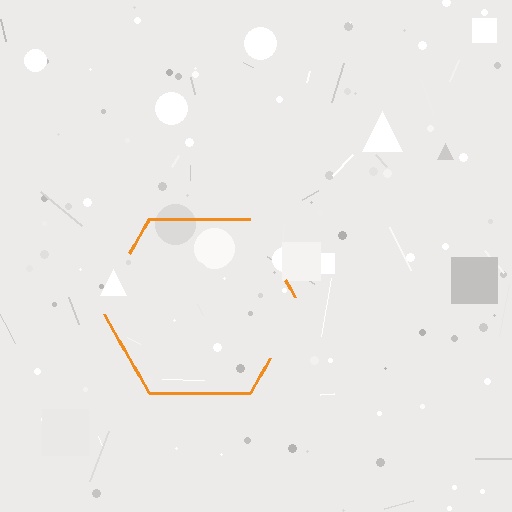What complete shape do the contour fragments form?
The contour fragments form a hexagon.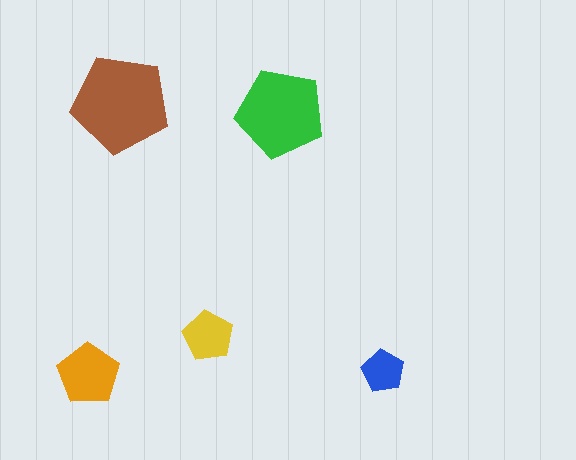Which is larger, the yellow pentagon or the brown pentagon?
The brown one.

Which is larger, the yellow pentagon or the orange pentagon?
The orange one.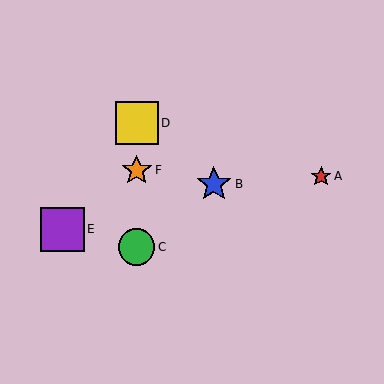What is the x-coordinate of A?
Object A is at x≈321.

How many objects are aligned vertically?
3 objects (C, D, F) are aligned vertically.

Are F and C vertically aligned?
Yes, both are at x≈137.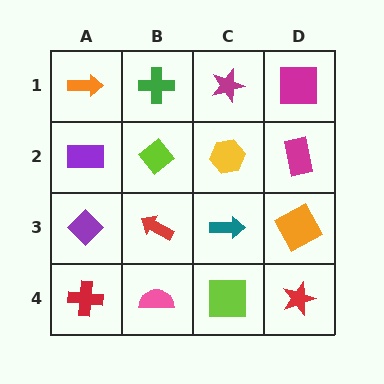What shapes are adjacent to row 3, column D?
A magenta rectangle (row 2, column D), a red star (row 4, column D), a teal arrow (row 3, column C).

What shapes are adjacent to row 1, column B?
A lime diamond (row 2, column B), an orange arrow (row 1, column A), a magenta star (row 1, column C).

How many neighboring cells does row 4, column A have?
2.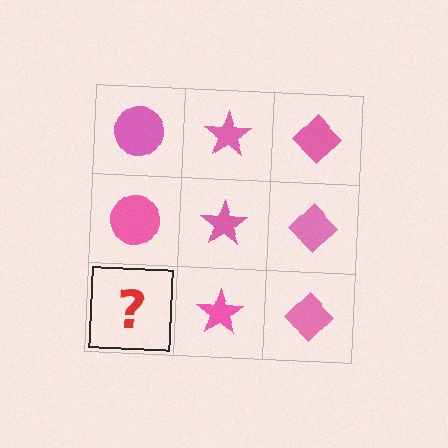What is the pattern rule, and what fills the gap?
The rule is that each column has a consistent shape. The gap should be filled with a pink circle.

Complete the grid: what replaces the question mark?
The question mark should be replaced with a pink circle.